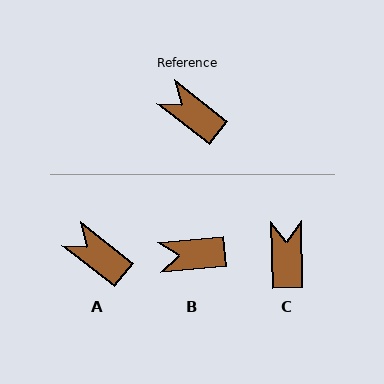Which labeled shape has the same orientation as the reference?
A.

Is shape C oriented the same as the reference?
No, it is off by about 51 degrees.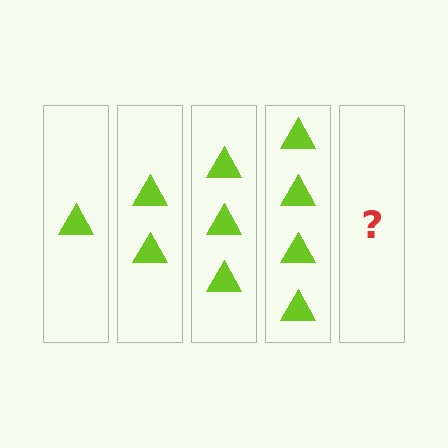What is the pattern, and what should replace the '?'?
The pattern is that each step adds one more triangle. The '?' should be 5 triangles.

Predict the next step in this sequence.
The next step is 5 triangles.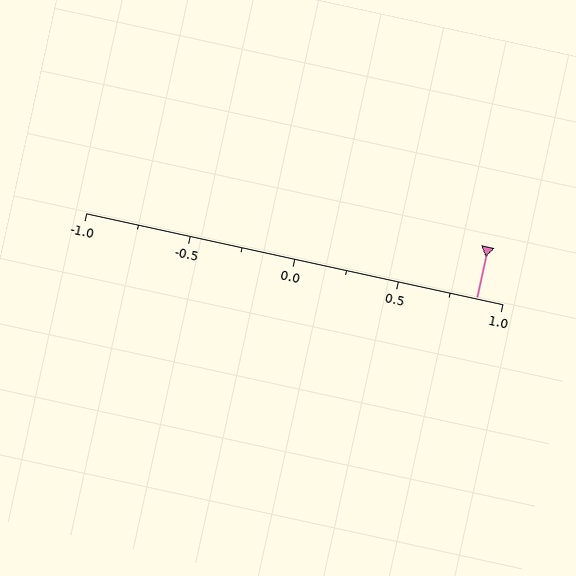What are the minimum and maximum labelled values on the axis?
The axis runs from -1.0 to 1.0.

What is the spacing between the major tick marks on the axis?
The major ticks are spaced 0.5 apart.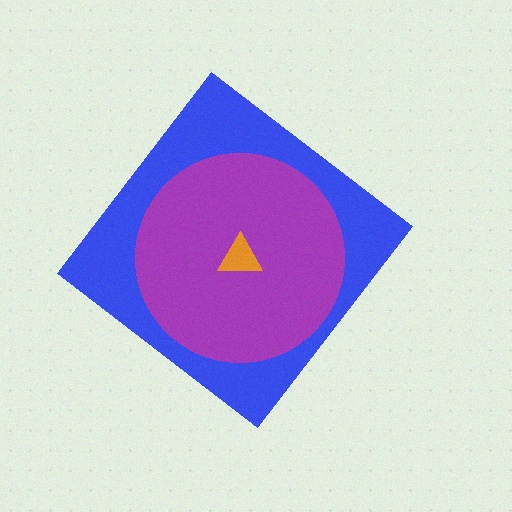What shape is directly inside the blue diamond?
The purple circle.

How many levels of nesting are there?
3.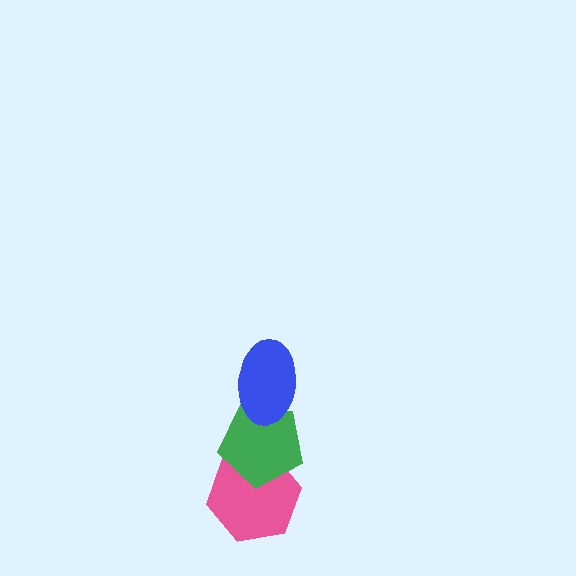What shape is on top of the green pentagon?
The blue ellipse is on top of the green pentagon.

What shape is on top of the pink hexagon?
The green pentagon is on top of the pink hexagon.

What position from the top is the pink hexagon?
The pink hexagon is 3rd from the top.